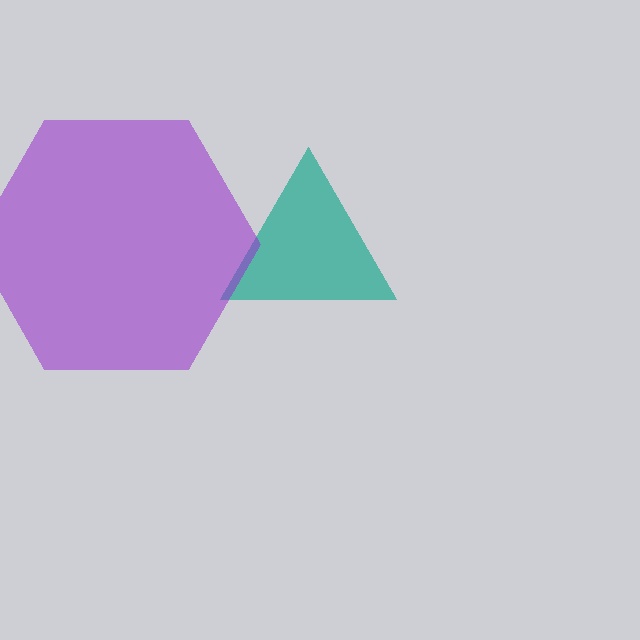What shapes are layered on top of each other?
The layered shapes are: a teal triangle, a purple hexagon.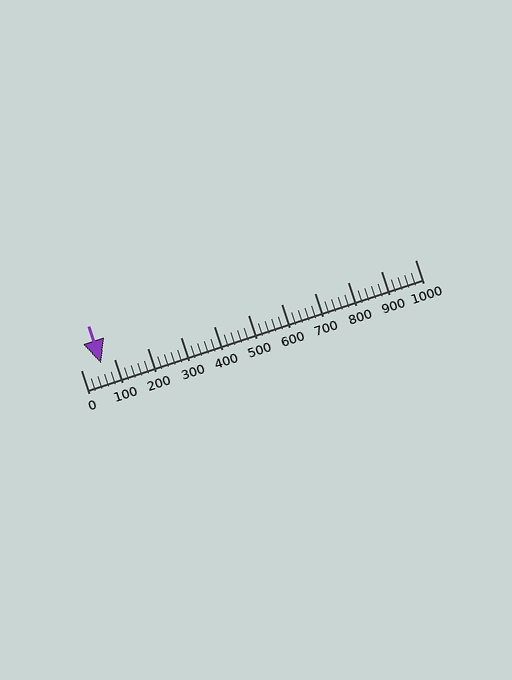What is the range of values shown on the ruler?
The ruler shows values from 0 to 1000.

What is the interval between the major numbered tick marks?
The major tick marks are spaced 100 units apart.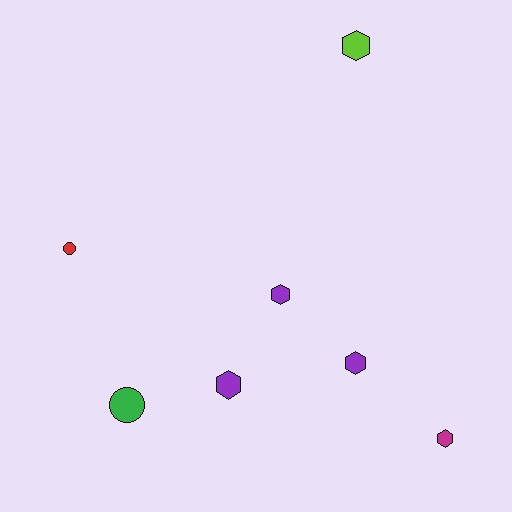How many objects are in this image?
There are 7 objects.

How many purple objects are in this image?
There are 3 purple objects.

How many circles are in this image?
There are 2 circles.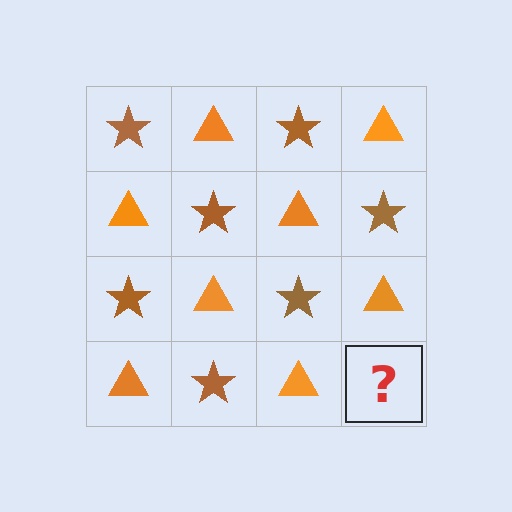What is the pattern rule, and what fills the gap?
The rule is that it alternates brown star and orange triangle in a checkerboard pattern. The gap should be filled with a brown star.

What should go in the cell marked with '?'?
The missing cell should contain a brown star.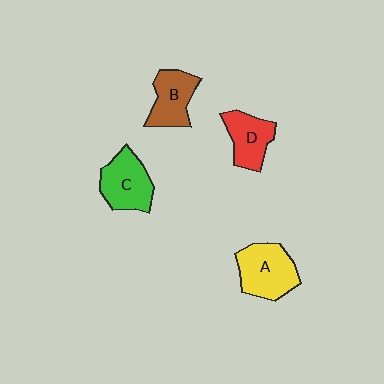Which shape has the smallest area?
Shape D (red).